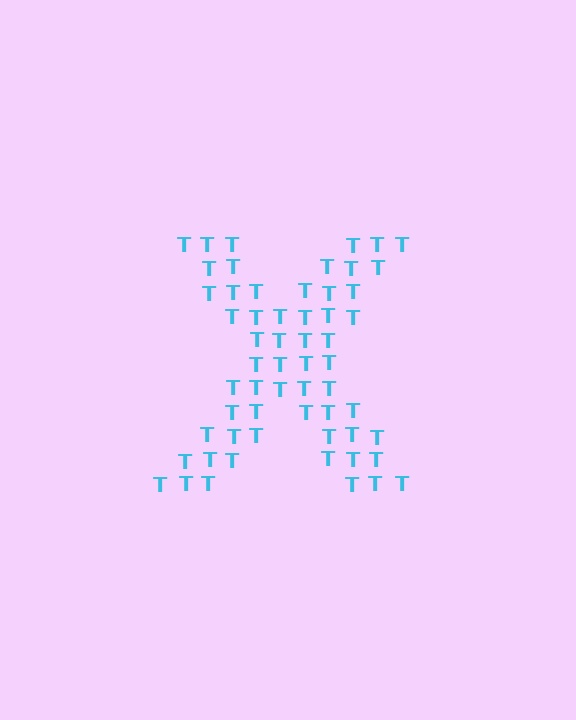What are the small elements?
The small elements are letter T's.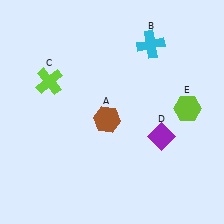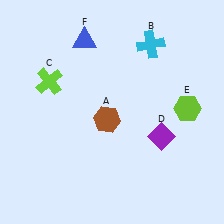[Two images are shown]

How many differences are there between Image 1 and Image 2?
There is 1 difference between the two images.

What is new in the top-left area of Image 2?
A blue triangle (F) was added in the top-left area of Image 2.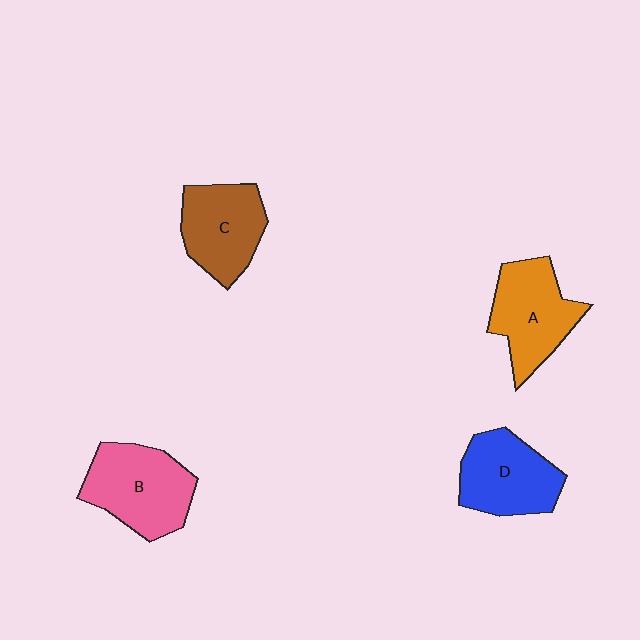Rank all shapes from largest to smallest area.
From largest to smallest: B (pink), A (orange), D (blue), C (brown).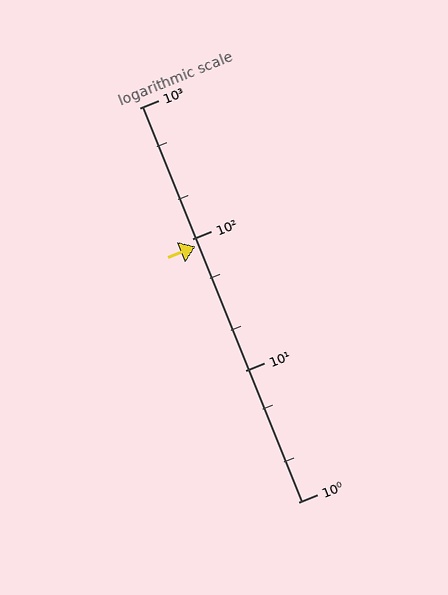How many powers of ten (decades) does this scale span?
The scale spans 3 decades, from 1 to 1000.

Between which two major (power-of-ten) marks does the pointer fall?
The pointer is between 10 and 100.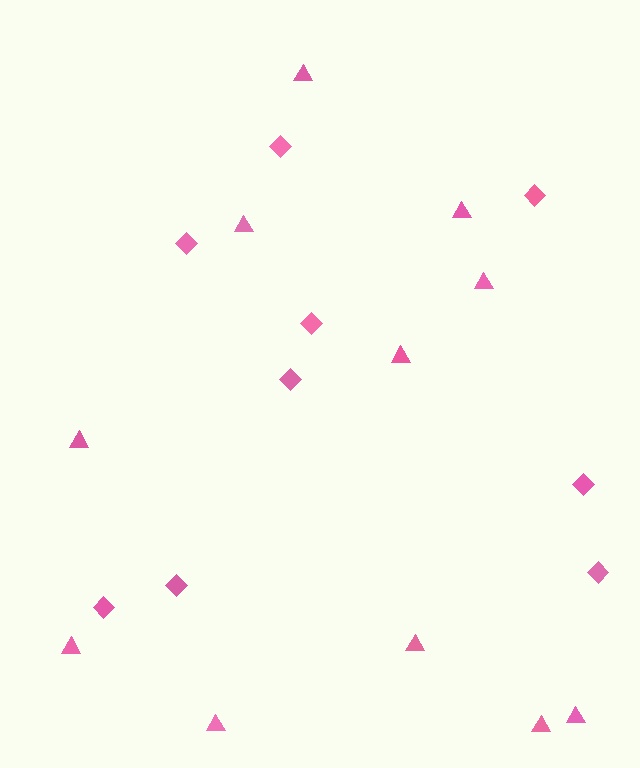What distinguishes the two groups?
There are 2 groups: one group of triangles (11) and one group of diamonds (9).